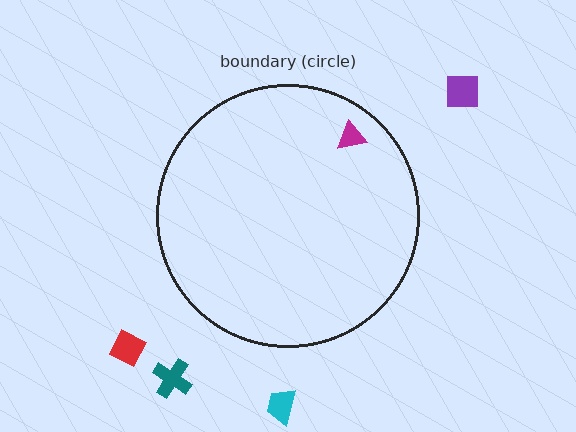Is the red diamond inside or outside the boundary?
Outside.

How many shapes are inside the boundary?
1 inside, 4 outside.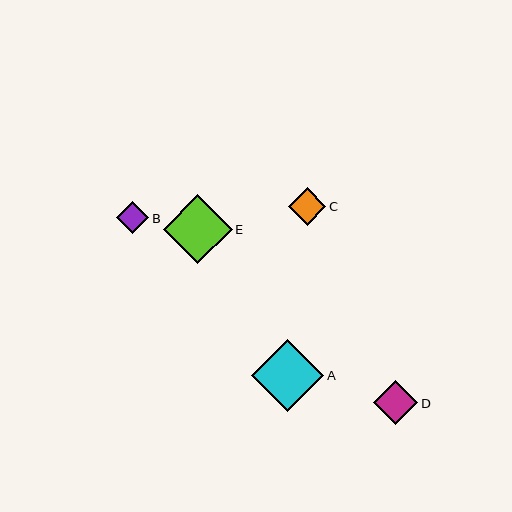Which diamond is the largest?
Diamond A is the largest with a size of approximately 72 pixels.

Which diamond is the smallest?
Diamond B is the smallest with a size of approximately 33 pixels.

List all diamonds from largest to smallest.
From largest to smallest: A, E, D, C, B.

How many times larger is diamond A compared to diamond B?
Diamond A is approximately 2.2 times the size of diamond B.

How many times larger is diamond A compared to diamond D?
Diamond A is approximately 1.7 times the size of diamond D.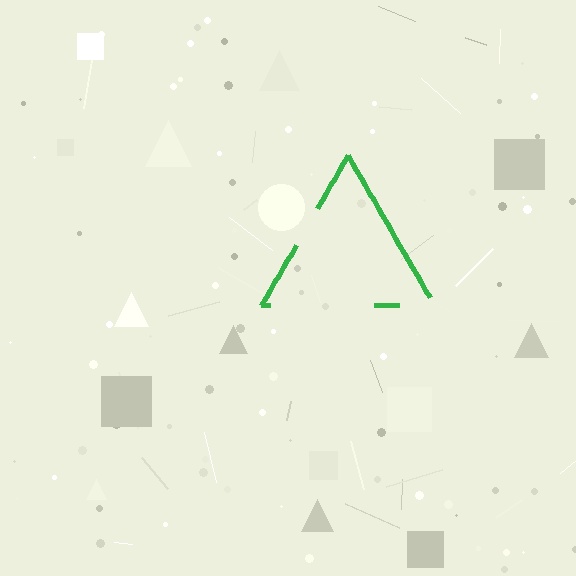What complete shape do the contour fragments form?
The contour fragments form a triangle.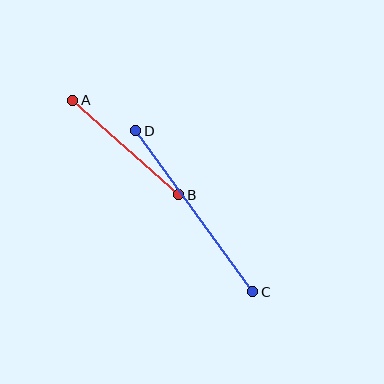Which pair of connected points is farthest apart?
Points C and D are farthest apart.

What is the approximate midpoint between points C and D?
The midpoint is at approximately (194, 211) pixels.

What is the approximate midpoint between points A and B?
The midpoint is at approximately (126, 148) pixels.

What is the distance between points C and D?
The distance is approximately 199 pixels.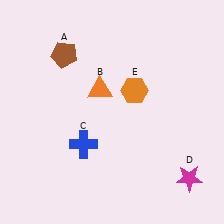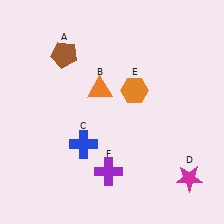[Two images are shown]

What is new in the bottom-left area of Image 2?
A purple cross (F) was added in the bottom-left area of Image 2.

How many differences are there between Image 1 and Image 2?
There is 1 difference between the two images.